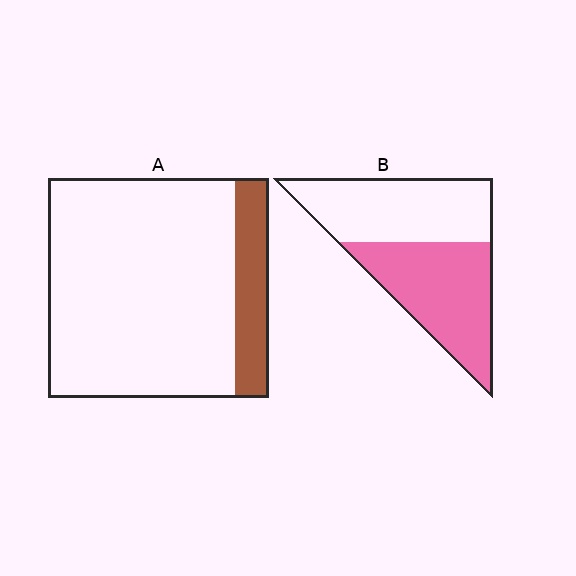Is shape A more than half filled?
No.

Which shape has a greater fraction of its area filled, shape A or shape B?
Shape B.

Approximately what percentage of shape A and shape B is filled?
A is approximately 15% and B is approximately 50%.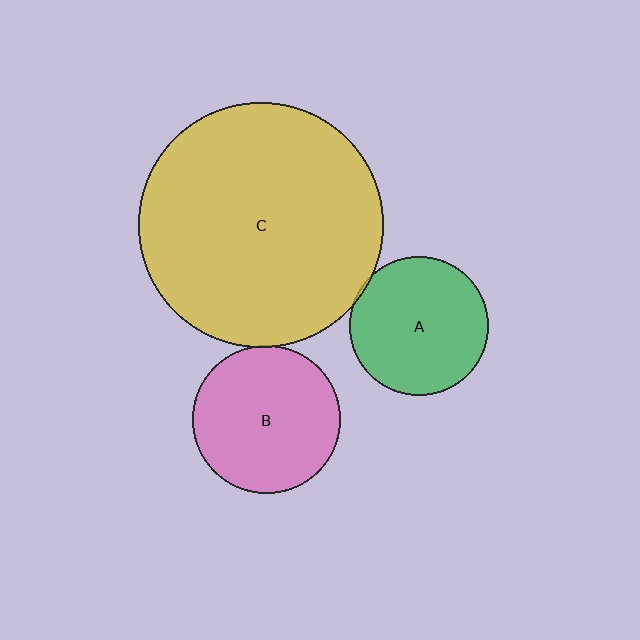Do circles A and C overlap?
Yes.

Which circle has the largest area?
Circle C (yellow).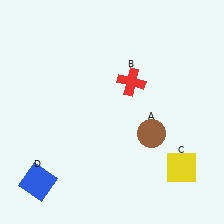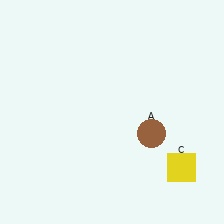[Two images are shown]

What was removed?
The red cross (B), the blue square (D) were removed in Image 2.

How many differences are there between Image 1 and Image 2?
There are 2 differences between the two images.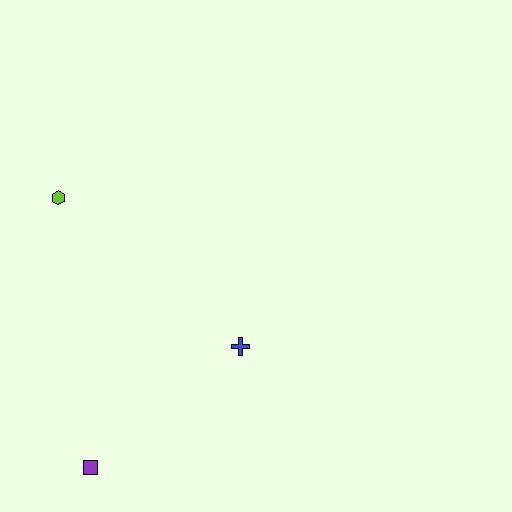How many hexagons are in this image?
There is 1 hexagon.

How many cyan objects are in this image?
There are no cyan objects.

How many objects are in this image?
There are 3 objects.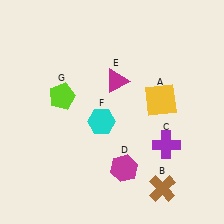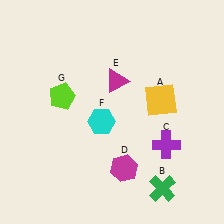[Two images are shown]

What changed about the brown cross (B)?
In Image 1, B is brown. In Image 2, it changed to green.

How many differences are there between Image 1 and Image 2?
There is 1 difference between the two images.